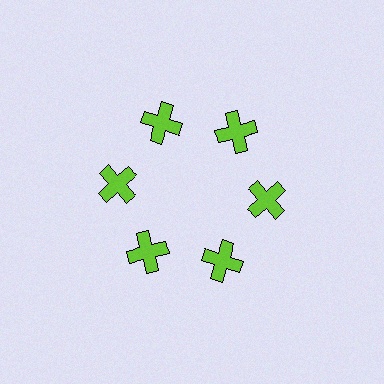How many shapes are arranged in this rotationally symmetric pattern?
There are 6 shapes, arranged in 6 groups of 1.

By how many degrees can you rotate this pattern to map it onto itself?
The pattern maps onto itself every 60 degrees of rotation.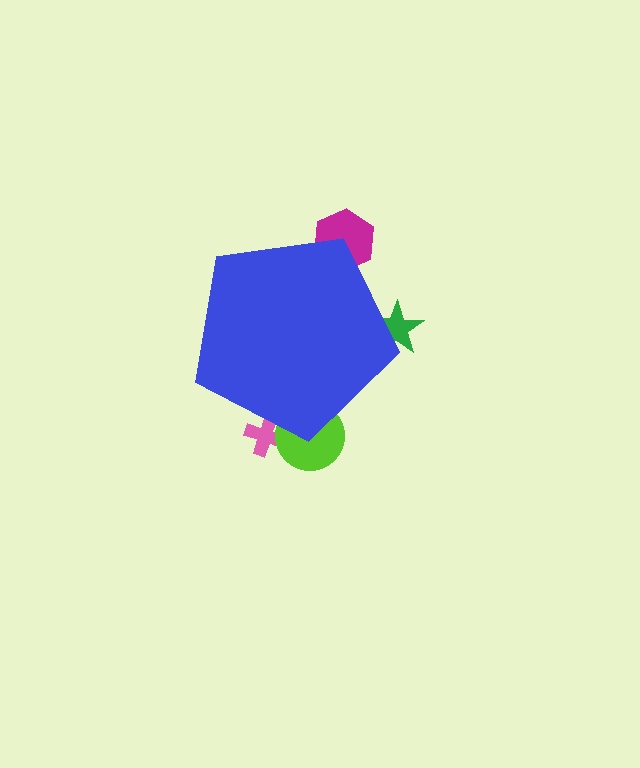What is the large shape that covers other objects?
A blue pentagon.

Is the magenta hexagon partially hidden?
Yes, the magenta hexagon is partially hidden behind the blue pentagon.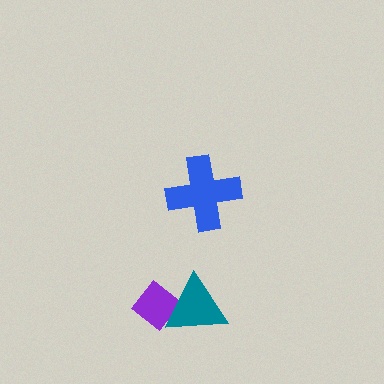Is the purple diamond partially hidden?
Yes, it is partially covered by another shape.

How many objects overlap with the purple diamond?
1 object overlaps with the purple diamond.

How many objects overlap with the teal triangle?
1 object overlaps with the teal triangle.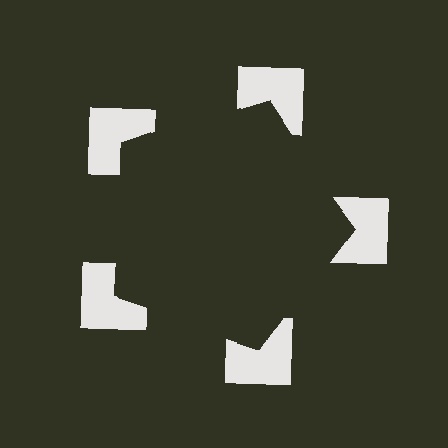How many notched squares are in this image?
There are 5 — one at each vertex of the illusory pentagon.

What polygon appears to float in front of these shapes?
An illusory pentagon — its edges are inferred from the aligned wedge cuts in the notched squares, not physically drawn.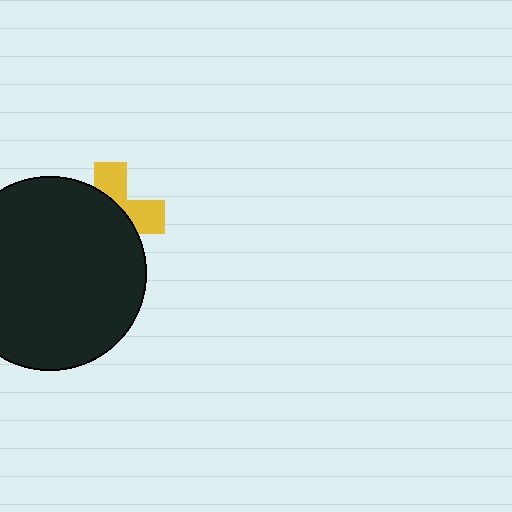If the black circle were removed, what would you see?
You would see the complete yellow cross.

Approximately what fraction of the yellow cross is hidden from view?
Roughly 61% of the yellow cross is hidden behind the black circle.